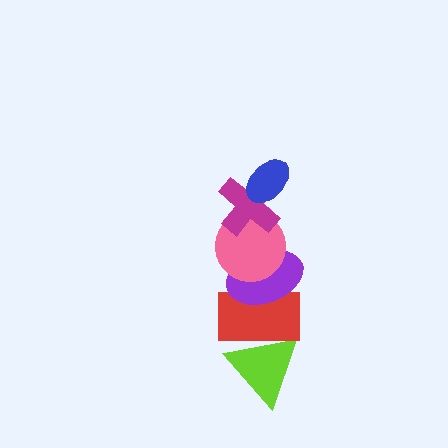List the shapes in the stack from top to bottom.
From top to bottom: the blue ellipse, the magenta cross, the pink circle, the purple ellipse, the red rectangle, the lime triangle.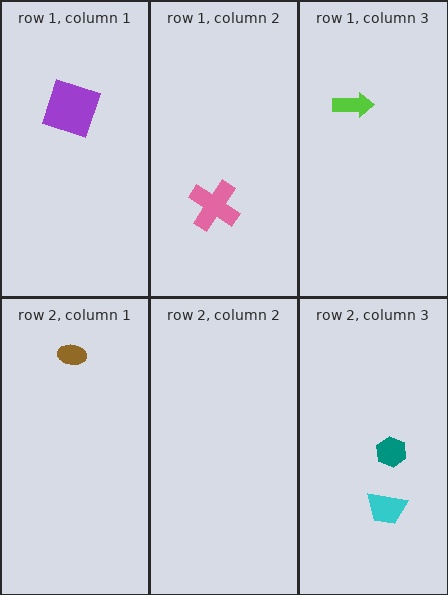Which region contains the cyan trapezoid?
The row 2, column 3 region.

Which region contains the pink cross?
The row 1, column 2 region.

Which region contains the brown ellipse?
The row 2, column 1 region.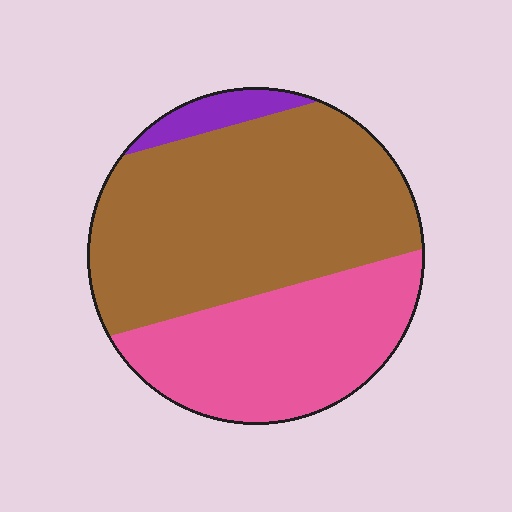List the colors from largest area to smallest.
From largest to smallest: brown, pink, purple.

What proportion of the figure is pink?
Pink takes up about three eighths (3/8) of the figure.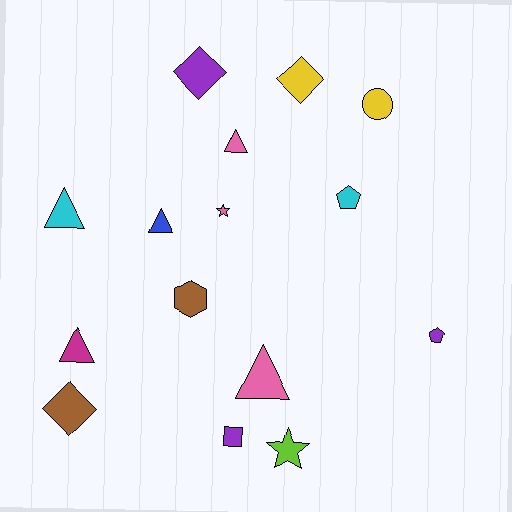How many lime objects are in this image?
There is 1 lime object.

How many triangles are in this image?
There are 5 triangles.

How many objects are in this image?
There are 15 objects.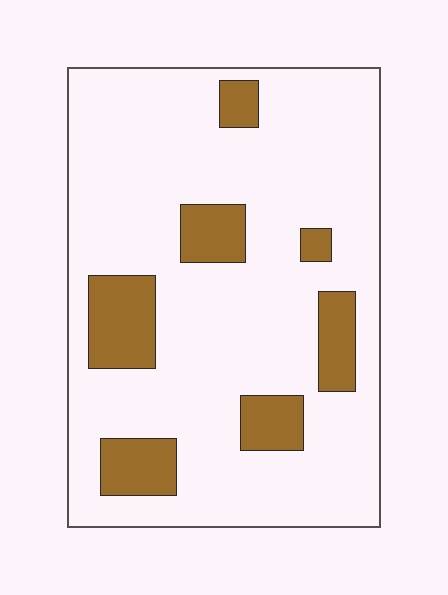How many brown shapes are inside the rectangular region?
7.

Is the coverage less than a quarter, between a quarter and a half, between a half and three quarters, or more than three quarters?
Less than a quarter.